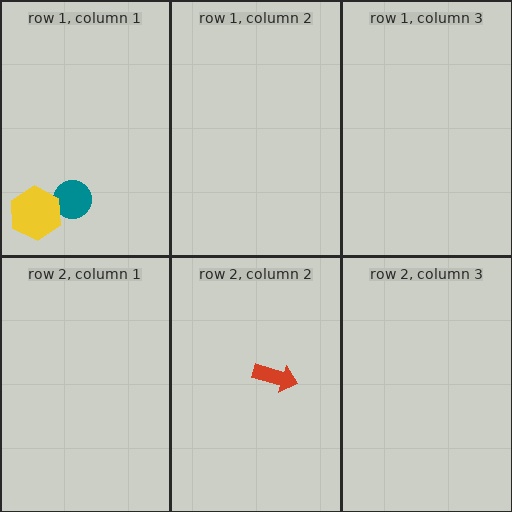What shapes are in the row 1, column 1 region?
The teal circle, the yellow hexagon.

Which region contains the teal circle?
The row 1, column 1 region.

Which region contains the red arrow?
The row 2, column 2 region.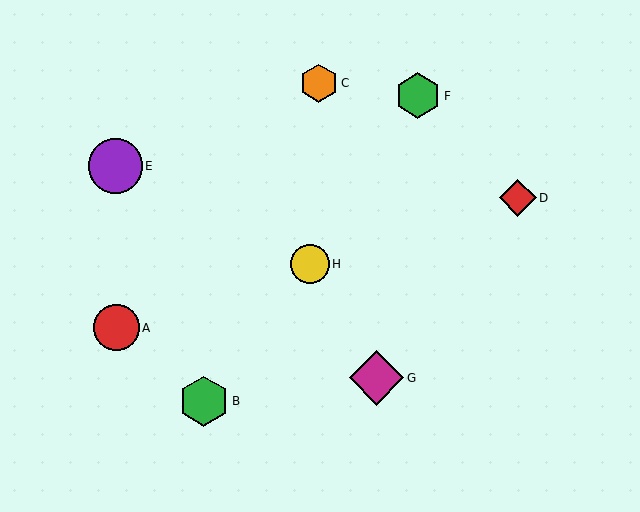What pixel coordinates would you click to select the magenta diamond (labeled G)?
Click at (377, 378) to select the magenta diamond G.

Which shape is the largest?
The magenta diamond (labeled G) is the largest.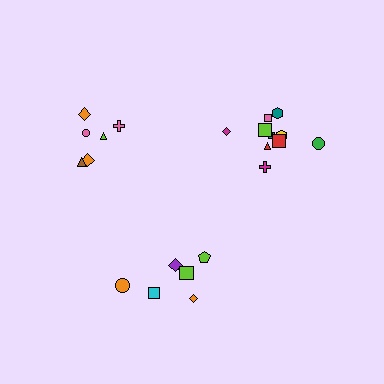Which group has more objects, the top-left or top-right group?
The top-right group.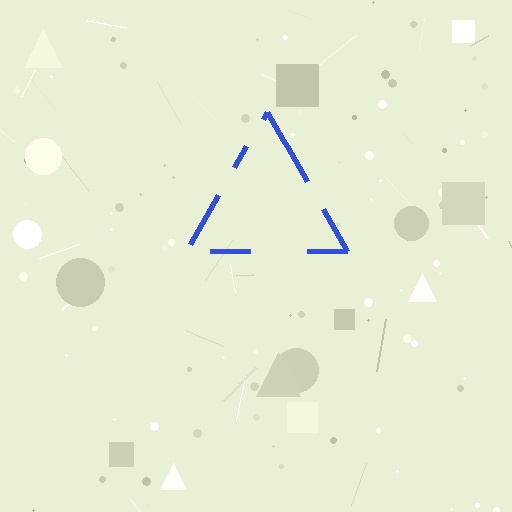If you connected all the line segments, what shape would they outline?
They would outline a triangle.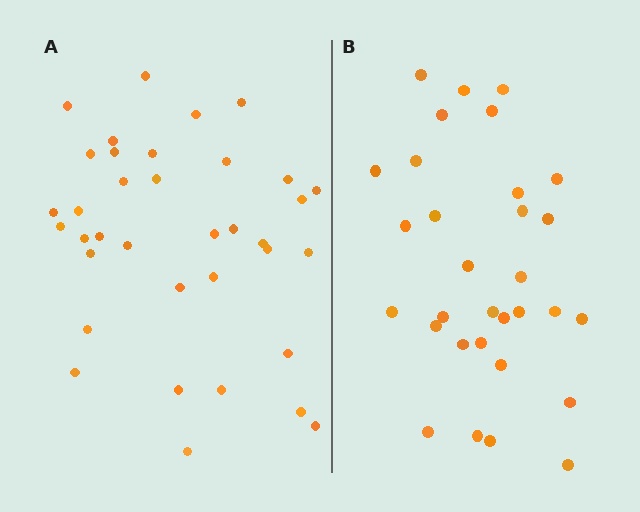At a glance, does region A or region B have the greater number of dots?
Region A (the left region) has more dots.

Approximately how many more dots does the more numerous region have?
Region A has about 5 more dots than region B.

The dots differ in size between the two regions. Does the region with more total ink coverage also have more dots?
No. Region B has more total ink coverage because its dots are larger, but region A actually contains more individual dots. Total area can be misleading — the number of items is what matters here.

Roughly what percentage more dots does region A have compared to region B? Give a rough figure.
About 15% more.